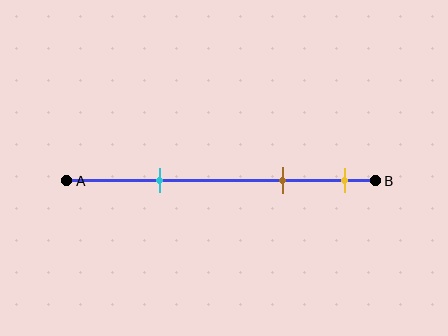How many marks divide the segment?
There are 3 marks dividing the segment.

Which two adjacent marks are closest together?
The brown and yellow marks are the closest adjacent pair.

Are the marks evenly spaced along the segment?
No, the marks are not evenly spaced.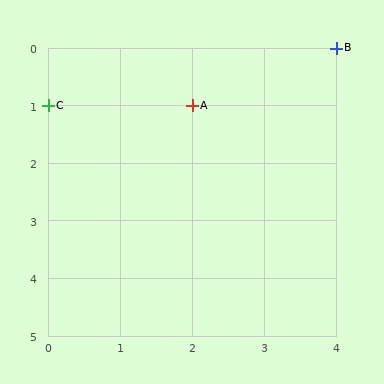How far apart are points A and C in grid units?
Points A and C are 2 columns apart.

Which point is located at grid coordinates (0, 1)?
Point C is at (0, 1).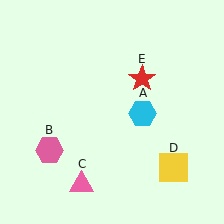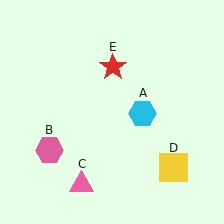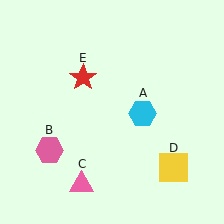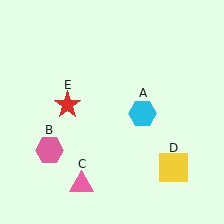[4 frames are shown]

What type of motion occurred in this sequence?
The red star (object E) rotated counterclockwise around the center of the scene.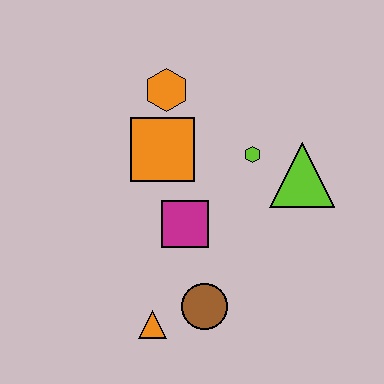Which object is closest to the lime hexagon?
The lime triangle is closest to the lime hexagon.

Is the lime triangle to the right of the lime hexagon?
Yes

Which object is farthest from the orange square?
The orange triangle is farthest from the orange square.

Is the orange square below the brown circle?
No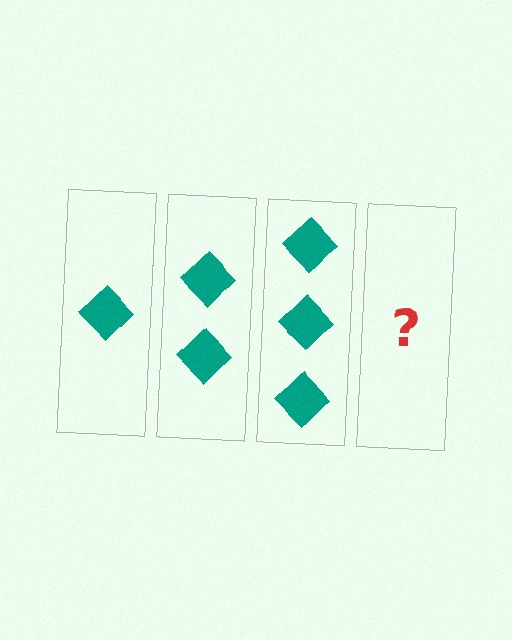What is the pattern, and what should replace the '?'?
The pattern is that each step adds one more diamond. The '?' should be 4 diamonds.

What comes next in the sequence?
The next element should be 4 diamonds.